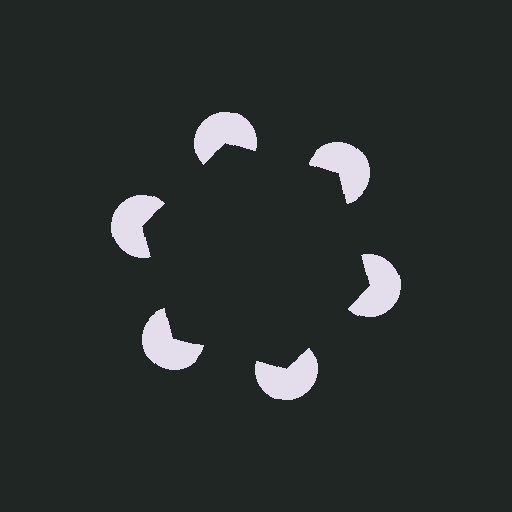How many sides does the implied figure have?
6 sides.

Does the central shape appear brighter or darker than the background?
It typically appears slightly darker than the background, even though no actual brightness change is drawn.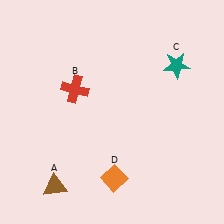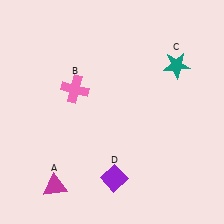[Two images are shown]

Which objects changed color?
A changed from brown to magenta. B changed from red to pink. D changed from orange to purple.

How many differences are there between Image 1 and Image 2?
There are 3 differences between the two images.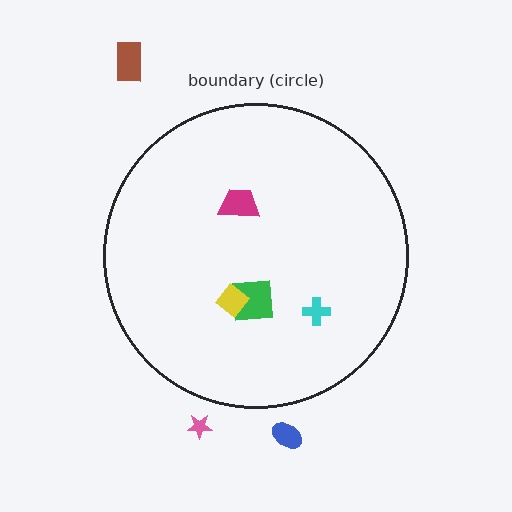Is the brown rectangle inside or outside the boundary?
Outside.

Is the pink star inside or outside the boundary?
Outside.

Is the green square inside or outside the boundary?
Inside.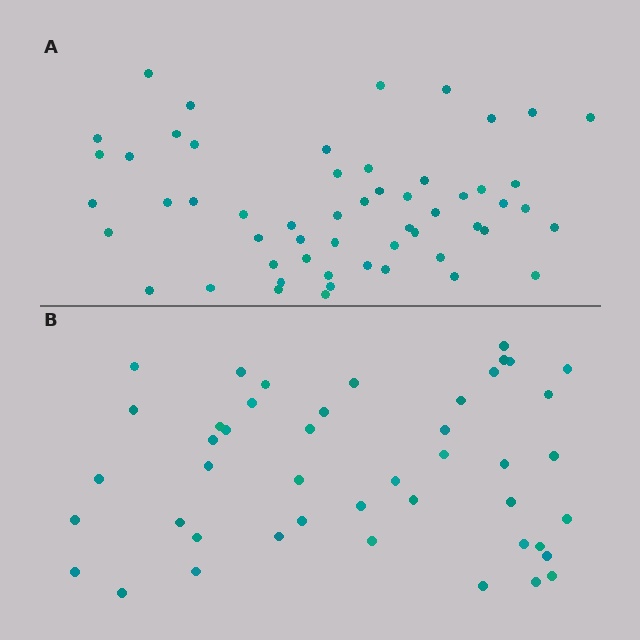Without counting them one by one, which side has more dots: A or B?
Region A (the top region) has more dots.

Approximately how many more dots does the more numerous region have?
Region A has roughly 10 or so more dots than region B.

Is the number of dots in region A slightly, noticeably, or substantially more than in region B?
Region A has only slightly more — the two regions are fairly close. The ratio is roughly 1.2 to 1.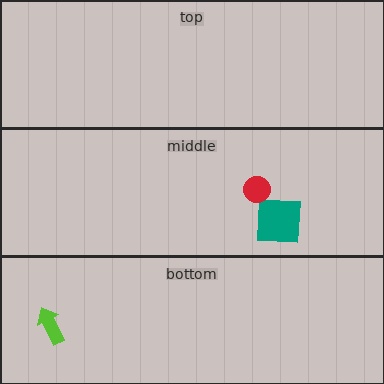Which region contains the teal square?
The middle region.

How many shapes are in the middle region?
2.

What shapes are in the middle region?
The teal square, the red circle.